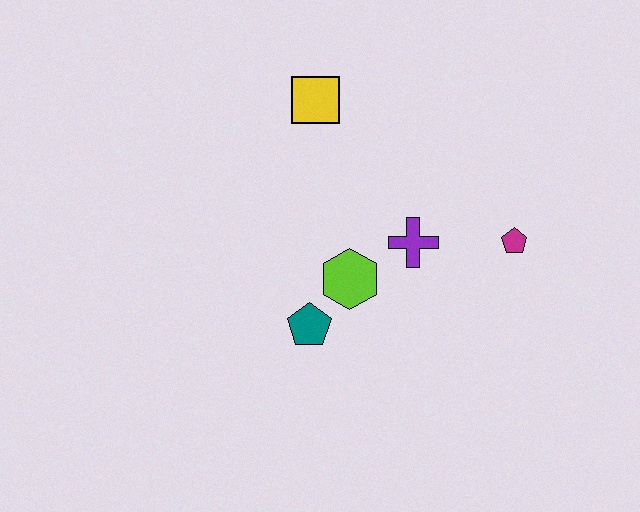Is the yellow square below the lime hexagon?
No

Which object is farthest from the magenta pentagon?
The yellow square is farthest from the magenta pentagon.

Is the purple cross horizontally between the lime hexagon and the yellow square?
No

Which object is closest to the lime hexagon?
The teal pentagon is closest to the lime hexagon.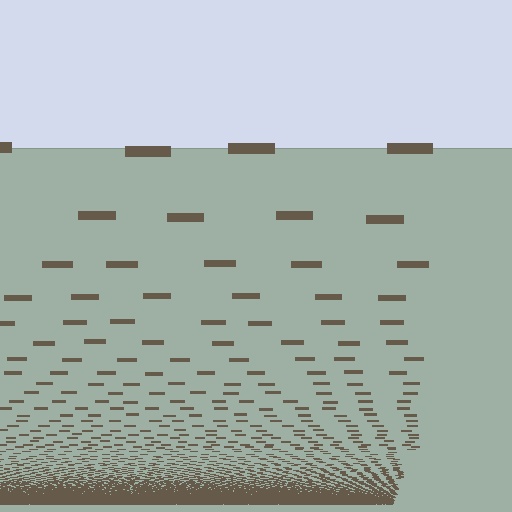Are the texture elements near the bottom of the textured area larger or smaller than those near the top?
Smaller. The gradient is inverted — elements near the bottom are smaller and denser.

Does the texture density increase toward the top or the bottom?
Density increases toward the bottom.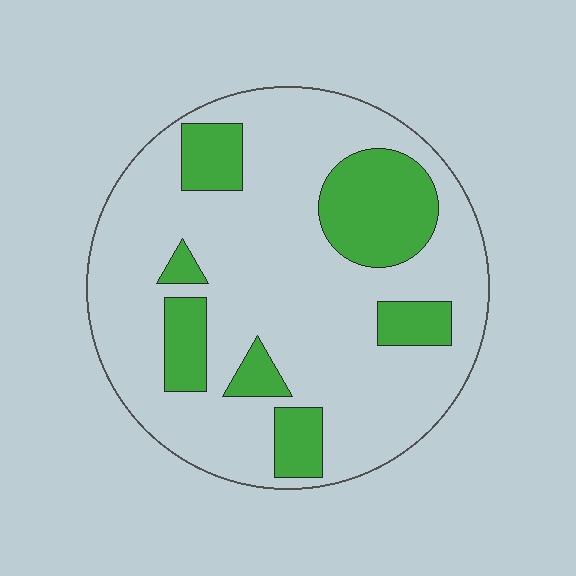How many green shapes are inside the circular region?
7.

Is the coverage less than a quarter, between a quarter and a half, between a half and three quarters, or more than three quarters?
Less than a quarter.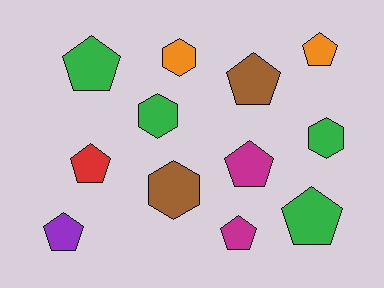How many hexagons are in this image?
There are 4 hexagons.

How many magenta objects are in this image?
There are 2 magenta objects.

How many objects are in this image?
There are 12 objects.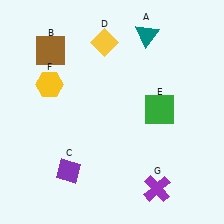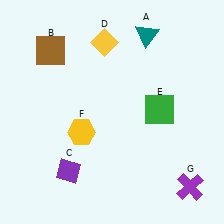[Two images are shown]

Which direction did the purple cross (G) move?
The purple cross (G) moved right.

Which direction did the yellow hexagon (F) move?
The yellow hexagon (F) moved down.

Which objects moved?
The objects that moved are: the yellow hexagon (F), the purple cross (G).